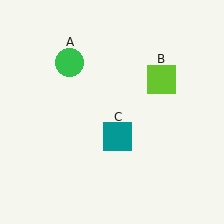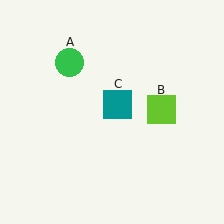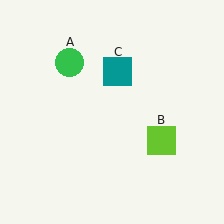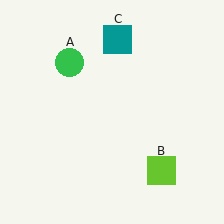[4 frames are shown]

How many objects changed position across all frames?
2 objects changed position: lime square (object B), teal square (object C).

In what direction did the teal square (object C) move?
The teal square (object C) moved up.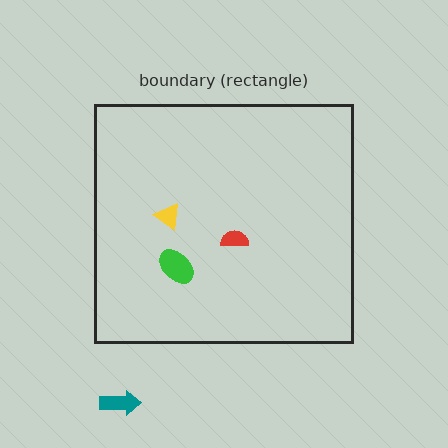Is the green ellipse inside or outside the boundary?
Inside.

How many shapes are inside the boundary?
3 inside, 1 outside.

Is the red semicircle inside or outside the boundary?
Inside.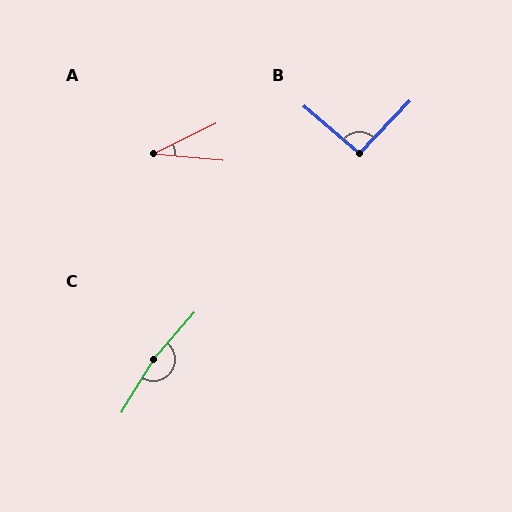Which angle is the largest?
C, at approximately 170 degrees.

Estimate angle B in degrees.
Approximately 93 degrees.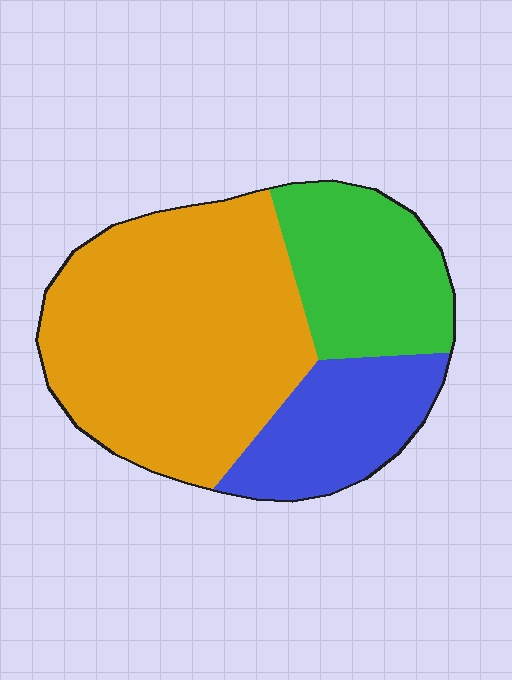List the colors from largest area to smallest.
From largest to smallest: orange, green, blue.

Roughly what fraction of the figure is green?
Green covers about 25% of the figure.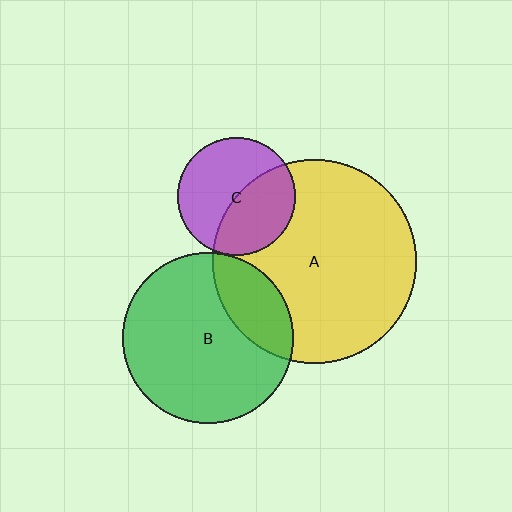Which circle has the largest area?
Circle A (yellow).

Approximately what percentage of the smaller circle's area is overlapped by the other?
Approximately 5%.